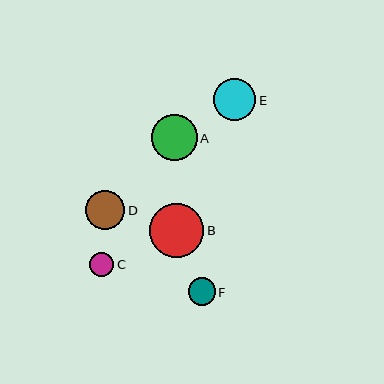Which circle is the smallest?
Circle C is the smallest with a size of approximately 24 pixels.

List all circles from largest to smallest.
From largest to smallest: B, A, E, D, F, C.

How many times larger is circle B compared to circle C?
Circle B is approximately 2.2 times the size of circle C.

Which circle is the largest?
Circle B is the largest with a size of approximately 54 pixels.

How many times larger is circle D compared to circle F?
Circle D is approximately 1.4 times the size of circle F.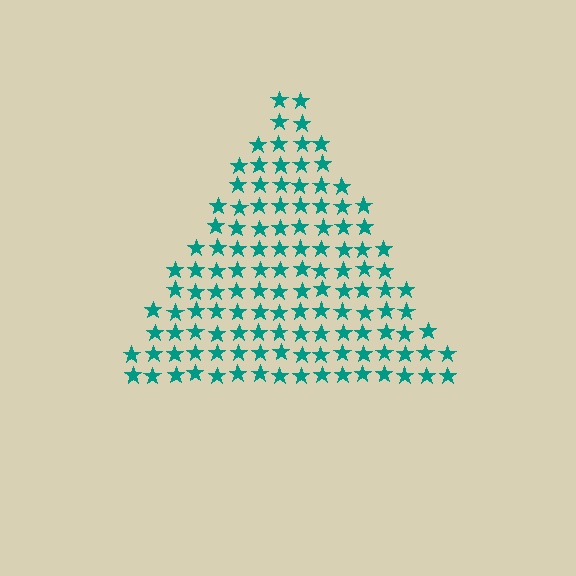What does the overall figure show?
The overall figure shows a triangle.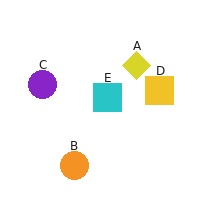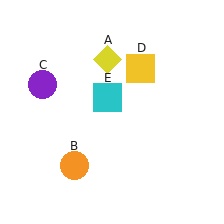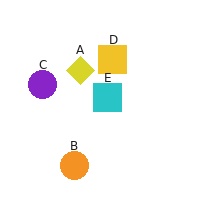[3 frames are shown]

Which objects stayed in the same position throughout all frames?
Orange circle (object B) and purple circle (object C) and cyan square (object E) remained stationary.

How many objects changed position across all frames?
2 objects changed position: yellow diamond (object A), yellow square (object D).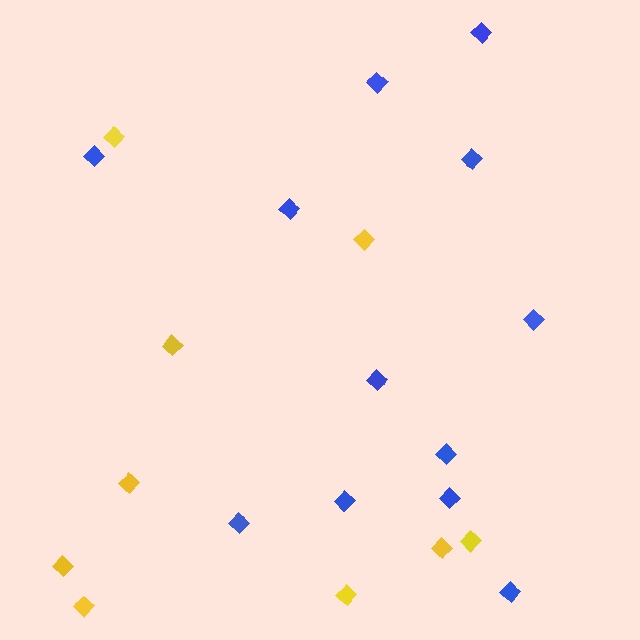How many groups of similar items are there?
There are 2 groups: one group of yellow diamonds (9) and one group of blue diamonds (12).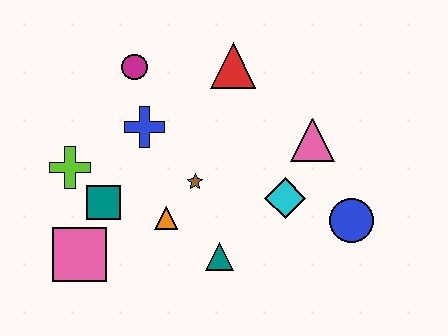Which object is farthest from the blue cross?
The blue circle is farthest from the blue cross.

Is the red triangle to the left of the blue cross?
No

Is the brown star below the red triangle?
Yes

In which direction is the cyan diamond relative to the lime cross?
The cyan diamond is to the right of the lime cross.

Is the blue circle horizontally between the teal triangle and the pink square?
No